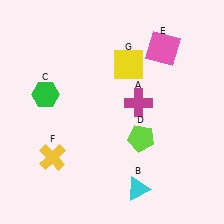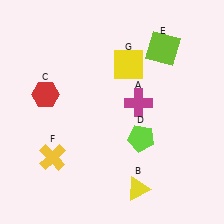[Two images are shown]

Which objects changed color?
B changed from cyan to yellow. C changed from green to red. E changed from pink to lime.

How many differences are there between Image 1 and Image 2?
There are 3 differences between the two images.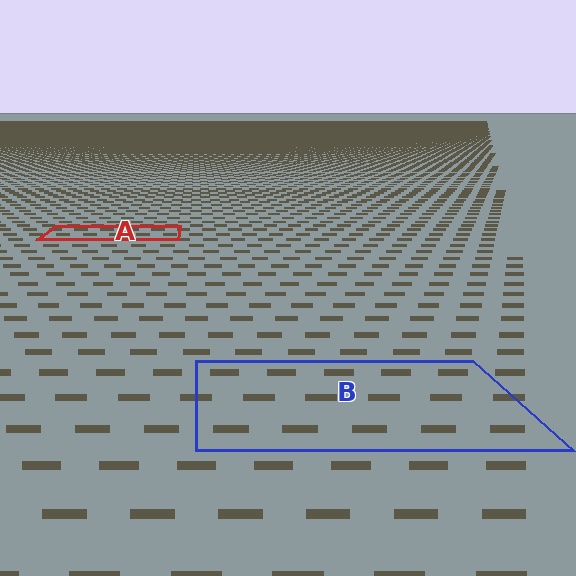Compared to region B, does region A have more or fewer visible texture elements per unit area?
Region A has more texture elements per unit area — they are packed more densely because it is farther away.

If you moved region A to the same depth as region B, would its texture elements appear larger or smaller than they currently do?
They would appear larger. At a closer depth, the same texture elements are projected at a bigger on-screen size.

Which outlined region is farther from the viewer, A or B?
Region A is farther from the viewer — the texture elements inside it appear smaller and more densely packed.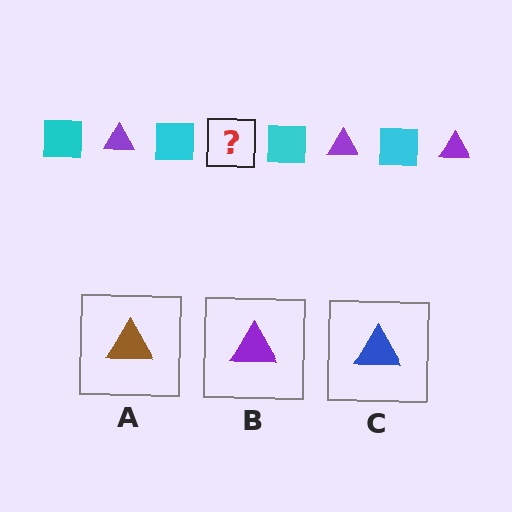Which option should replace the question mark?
Option B.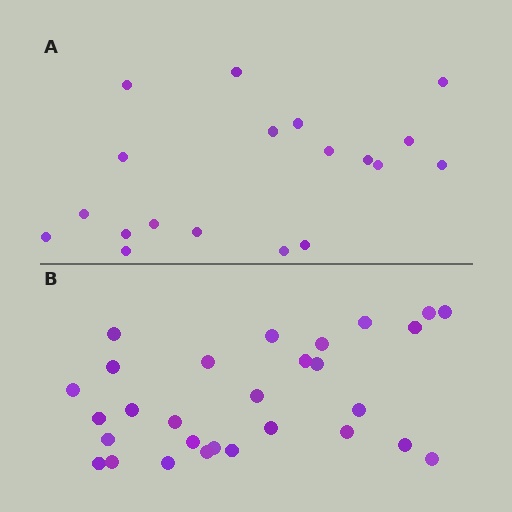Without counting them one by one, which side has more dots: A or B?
Region B (the bottom region) has more dots.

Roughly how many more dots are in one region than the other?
Region B has roughly 10 or so more dots than region A.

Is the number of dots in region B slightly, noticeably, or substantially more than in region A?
Region B has substantially more. The ratio is roughly 1.5 to 1.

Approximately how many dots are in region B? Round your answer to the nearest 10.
About 30 dots. (The exact count is 29, which rounds to 30.)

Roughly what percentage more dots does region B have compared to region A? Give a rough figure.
About 55% more.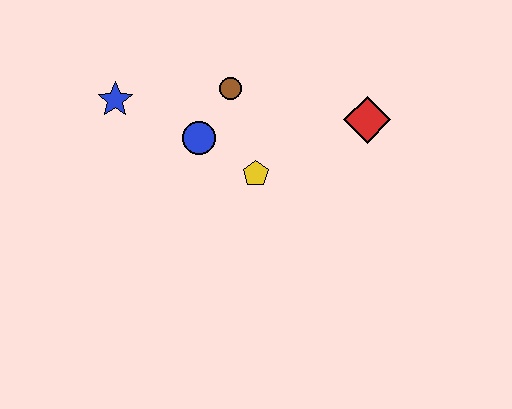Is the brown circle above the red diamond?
Yes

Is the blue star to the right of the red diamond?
No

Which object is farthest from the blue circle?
The red diamond is farthest from the blue circle.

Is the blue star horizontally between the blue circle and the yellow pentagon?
No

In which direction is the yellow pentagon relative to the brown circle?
The yellow pentagon is below the brown circle.